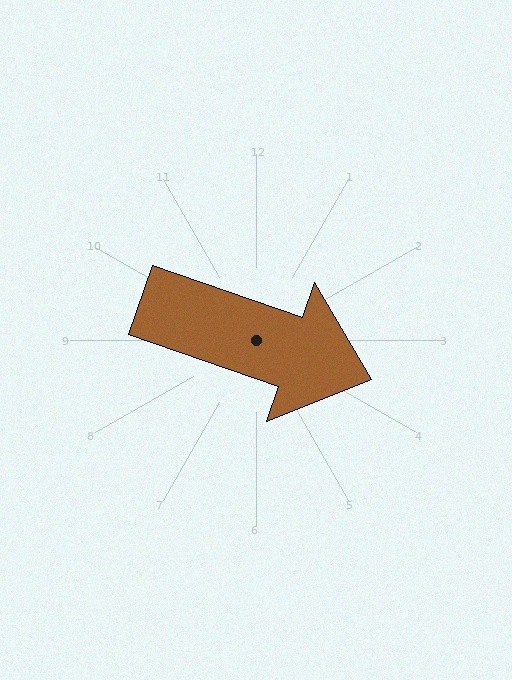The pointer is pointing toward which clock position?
Roughly 4 o'clock.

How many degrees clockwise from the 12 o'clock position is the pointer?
Approximately 109 degrees.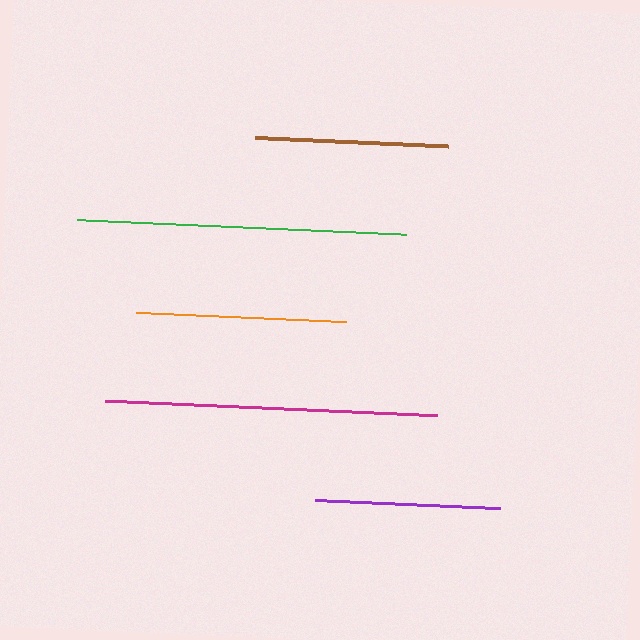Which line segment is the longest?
The magenta line is the longest at approximately 332 pixels.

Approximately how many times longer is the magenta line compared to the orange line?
The magenta line is approximately 1.6 times the length of the orange line.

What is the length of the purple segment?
The purple segment is approximately 185 pixels long.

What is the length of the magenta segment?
The magenta segment is approximately 332 pixels long.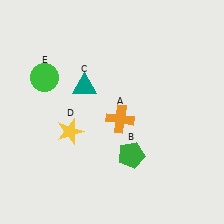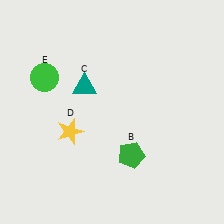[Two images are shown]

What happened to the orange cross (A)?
The orange cross (A) was removed in Image 2. It was in the bottom-right area of Image 1.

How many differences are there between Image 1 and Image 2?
There is 1 difference between the two images.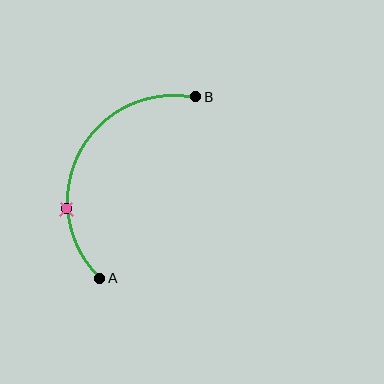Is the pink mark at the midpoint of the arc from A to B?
No. The pink mark lies on the arc but is closer to endpoint A. The arc midpoint would be at the point on the curve equidistant along the arc from both A and B.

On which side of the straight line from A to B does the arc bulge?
The arc bulges to the left of the straight line connecting A and B.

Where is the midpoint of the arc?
The arc midpoint is the point on the curve farthest from the straight line joining A and B. It sits to the left of that line.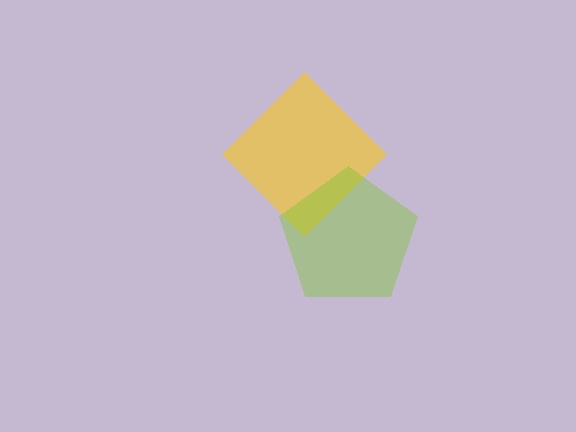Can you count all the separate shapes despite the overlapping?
Yes, there are 2 separate shapes.